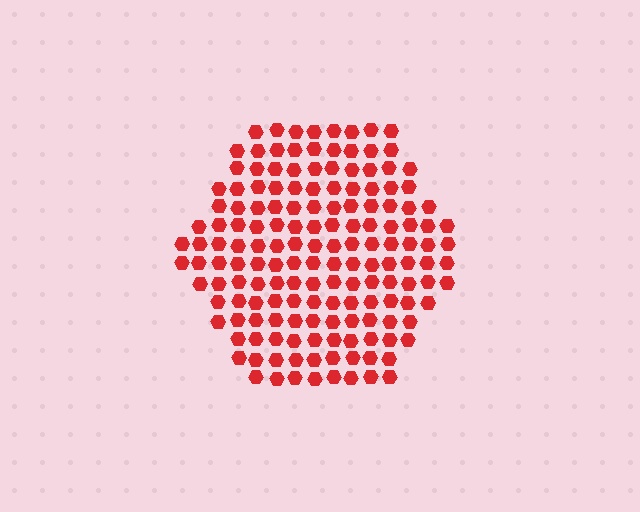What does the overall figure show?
The overall figure shows a hexagon.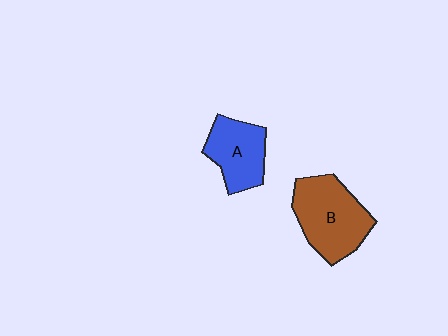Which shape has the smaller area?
Shape A (blue).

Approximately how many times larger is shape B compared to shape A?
Approximately 1.4 times.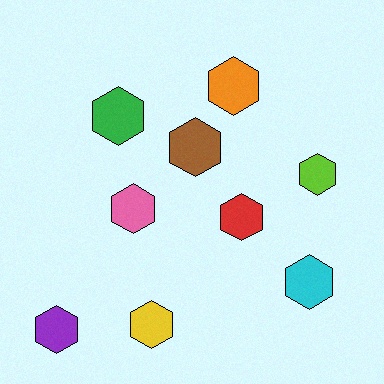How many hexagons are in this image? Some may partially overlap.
There are 9 hexagons.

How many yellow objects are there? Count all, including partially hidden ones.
There is 1 yellow object.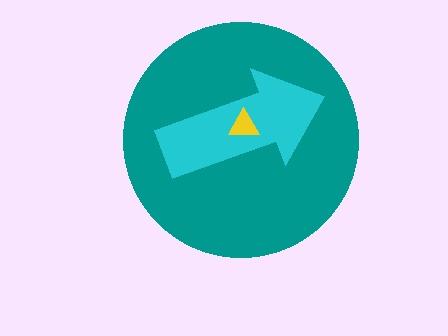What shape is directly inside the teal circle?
The cyan arrow.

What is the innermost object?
The yellow triangle.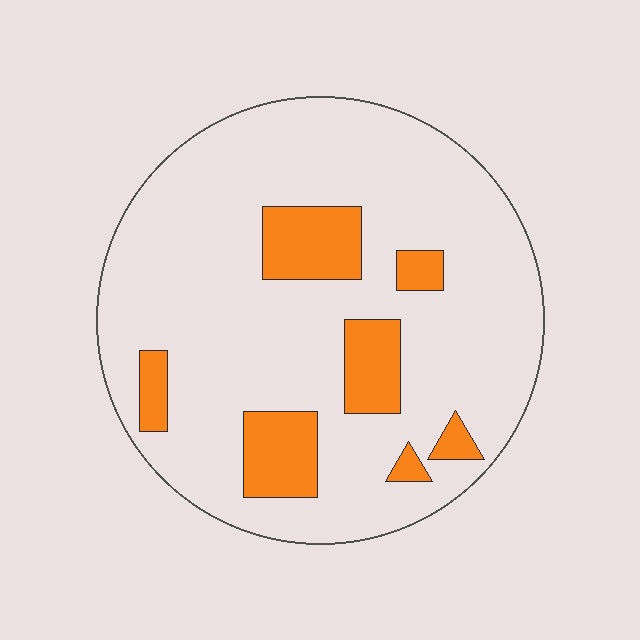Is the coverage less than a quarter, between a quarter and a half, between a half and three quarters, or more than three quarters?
Less than a quarter.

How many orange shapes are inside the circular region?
7.